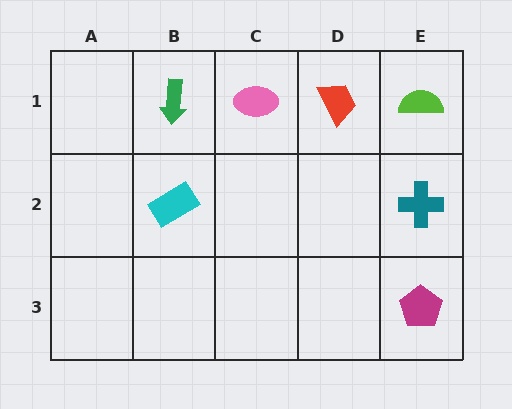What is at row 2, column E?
A teal cross.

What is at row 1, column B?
A green arrow.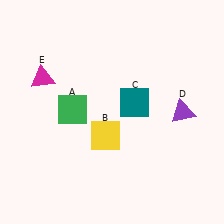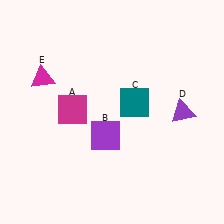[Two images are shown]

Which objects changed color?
A changed from green to magenta. B changed from yellow to purple.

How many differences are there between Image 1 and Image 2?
There are 2 differences between the two images.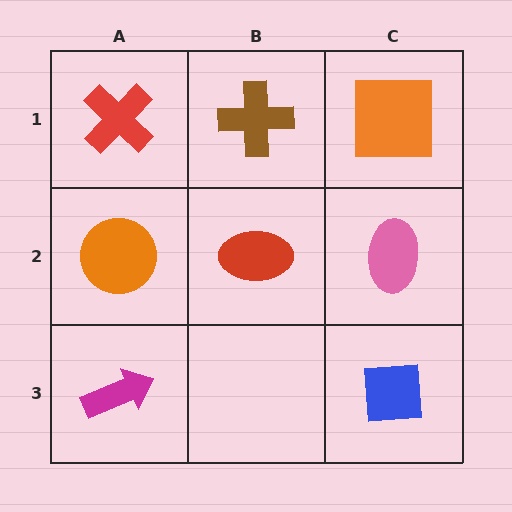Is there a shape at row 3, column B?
No, that cell is empty.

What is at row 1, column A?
A red cross.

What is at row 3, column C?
A blue square.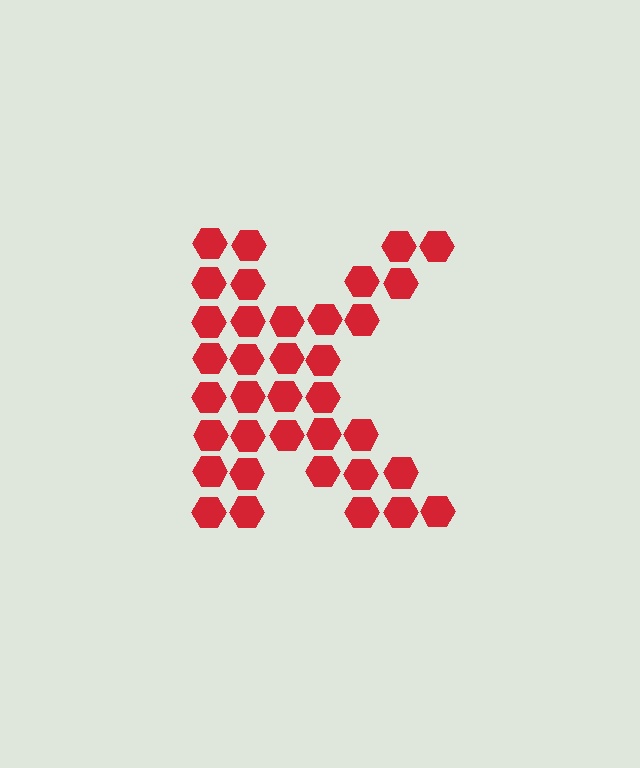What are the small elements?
The small elements are hexagons.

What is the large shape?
The large shape is the letter K.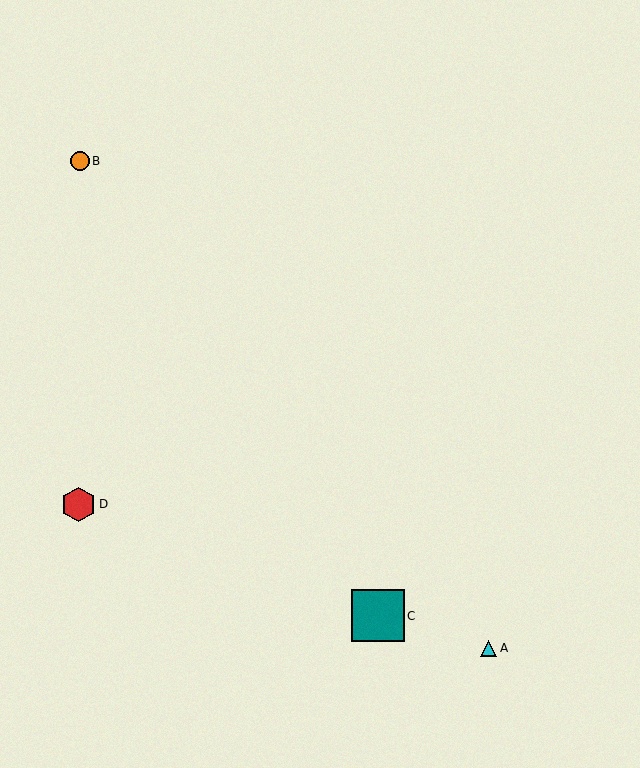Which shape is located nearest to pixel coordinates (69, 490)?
The red hexagon (labeled D) at (78, 504) is nearest to that location.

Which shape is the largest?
The teal square (labeled C) is the largest.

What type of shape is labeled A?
Shape A is a cyan triangle.